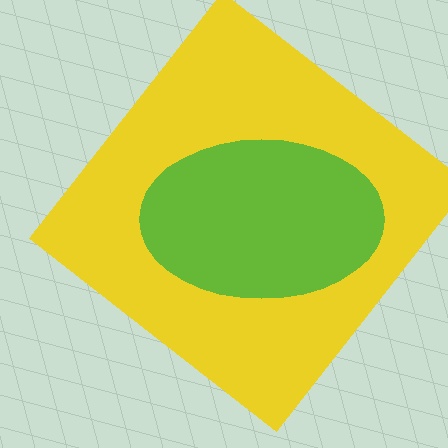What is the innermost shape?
The lime ellipse.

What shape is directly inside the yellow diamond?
The lime ellipse.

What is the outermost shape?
The yellow diamond.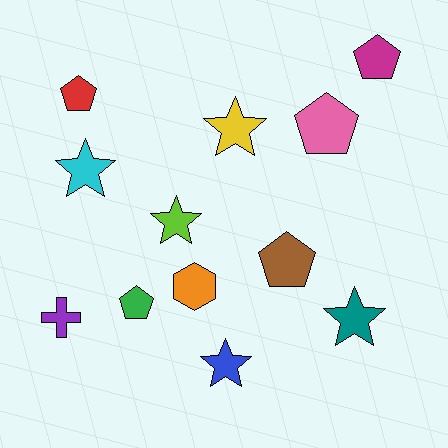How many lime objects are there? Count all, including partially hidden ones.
There is 1 lime object.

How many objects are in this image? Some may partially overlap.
There are 12 objects.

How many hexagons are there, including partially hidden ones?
There is 1 hexagon.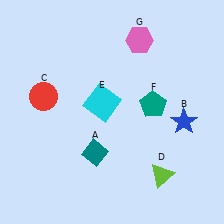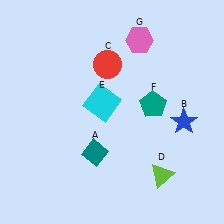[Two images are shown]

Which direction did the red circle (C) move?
The red circle (C) moved right.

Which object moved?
The red circle (C) moved right.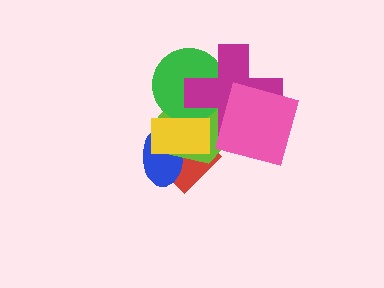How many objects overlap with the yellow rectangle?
5 objects overlap with the yellow rectangle.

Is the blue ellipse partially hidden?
Yes, it is partially covered by another shape.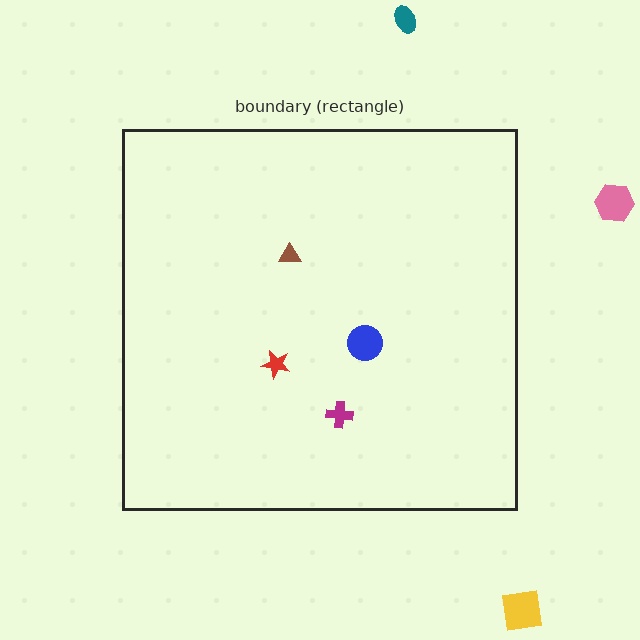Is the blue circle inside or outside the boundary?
Inside.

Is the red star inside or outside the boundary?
Inside.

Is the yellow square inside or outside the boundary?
Outside.